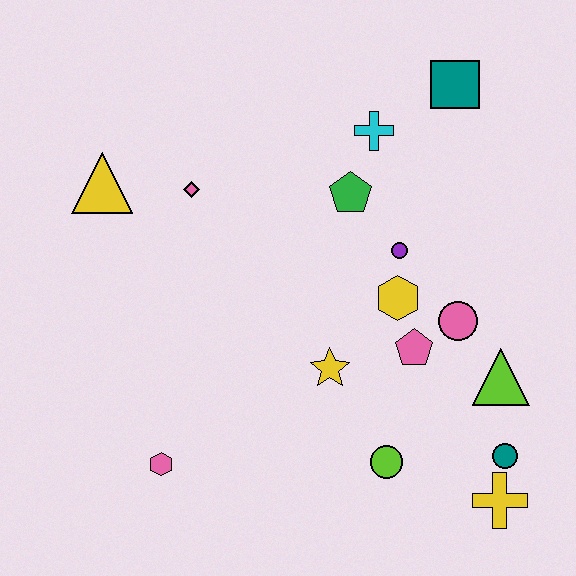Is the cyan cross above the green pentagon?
Yes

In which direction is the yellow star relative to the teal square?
The yellow star is below the teal square.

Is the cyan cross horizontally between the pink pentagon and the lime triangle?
No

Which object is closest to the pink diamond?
The yellow triangle is closest to the pink diamond.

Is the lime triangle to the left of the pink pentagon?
No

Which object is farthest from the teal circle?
The yellow triangle is farthest from the teal circle.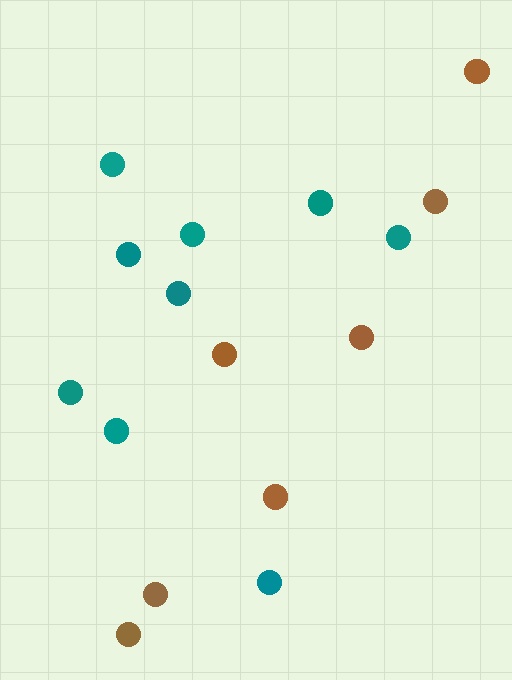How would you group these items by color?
There are 2 groups: one group of teal circles (9) and one group of brown circles (7).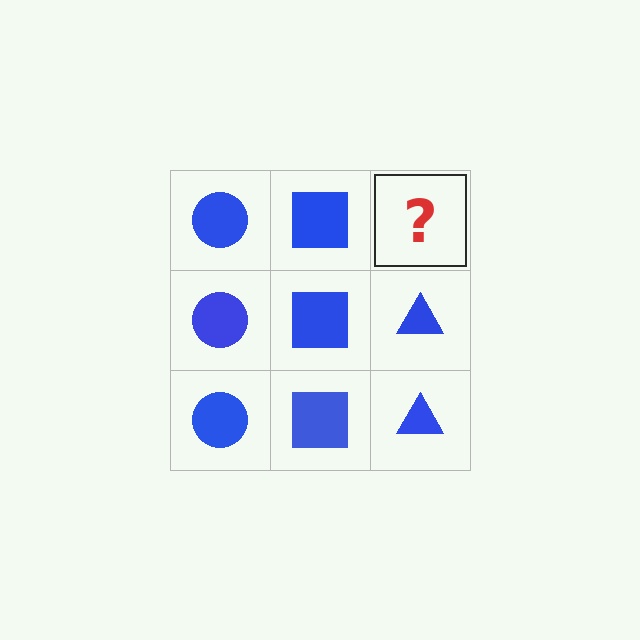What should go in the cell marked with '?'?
The missing cell should contain a blue triangle.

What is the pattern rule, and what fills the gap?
The rule is that each column has a consistent shape. The gap should be filled with a blue triangle.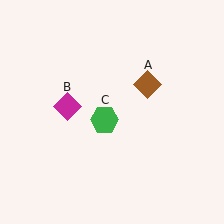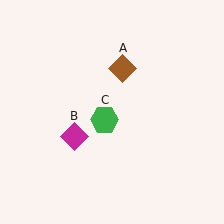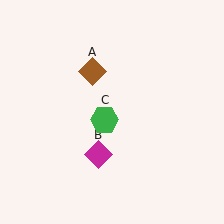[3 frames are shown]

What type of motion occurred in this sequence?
The brown diamond (object A), magenta diamond (object B) rotated counterclockwise around the center of the scene.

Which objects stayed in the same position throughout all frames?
Green hexagon (object C) remained stationary.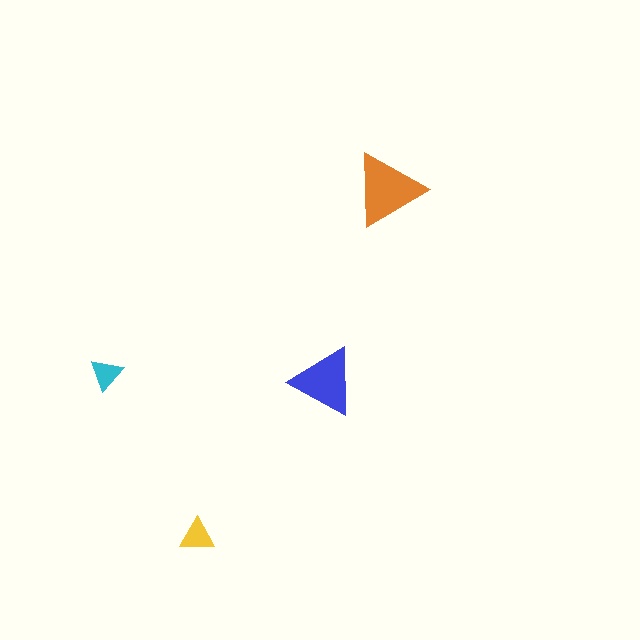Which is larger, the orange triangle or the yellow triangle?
The orange one.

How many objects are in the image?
There are 4 objects in the image.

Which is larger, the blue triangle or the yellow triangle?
The blue one.